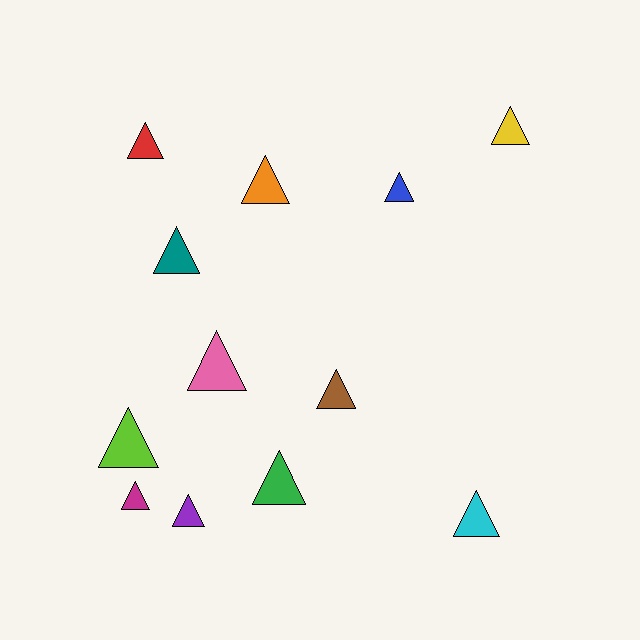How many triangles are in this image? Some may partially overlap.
There are 12 triangles.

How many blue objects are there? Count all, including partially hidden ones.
There is 1 blue object.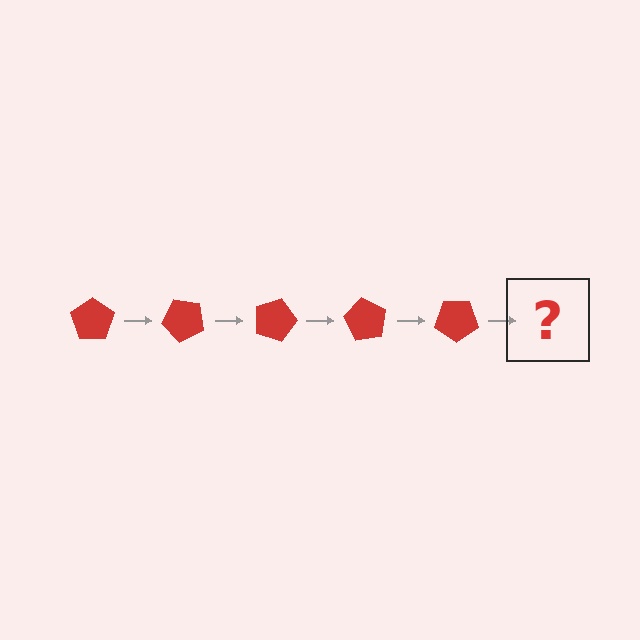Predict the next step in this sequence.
The next step is a red pentagon rotated 225 degrees.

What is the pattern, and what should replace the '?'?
The pattern is that the pentagon rotates 45 degrees each step. The '?' should be a red pentagon rotated 225 degrees.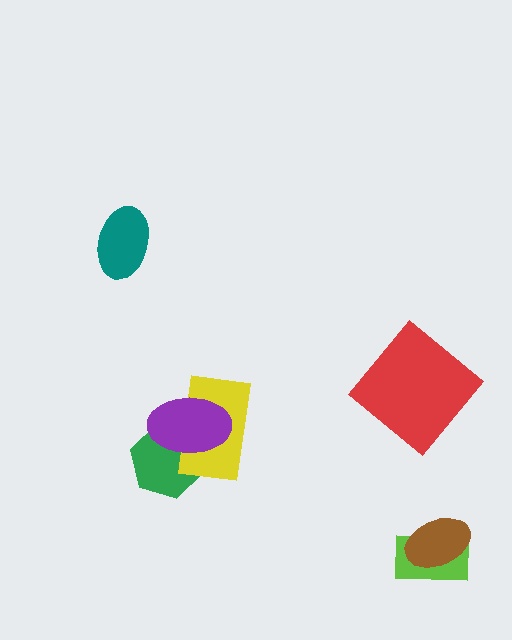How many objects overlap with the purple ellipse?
2 objects overlap with the purple ellipse.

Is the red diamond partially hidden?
No, no other shape covers it.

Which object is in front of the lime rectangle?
The brown ellipse is in front of the lime rectangle.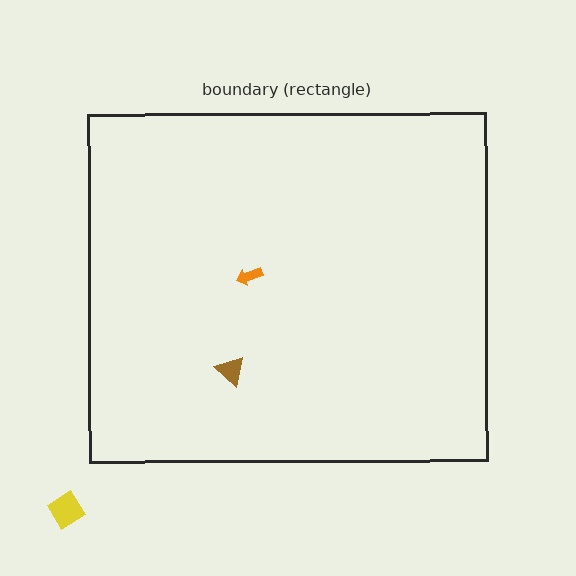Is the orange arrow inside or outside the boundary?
Inside.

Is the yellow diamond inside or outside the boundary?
Outside.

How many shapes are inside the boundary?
2 inside, 1 outside.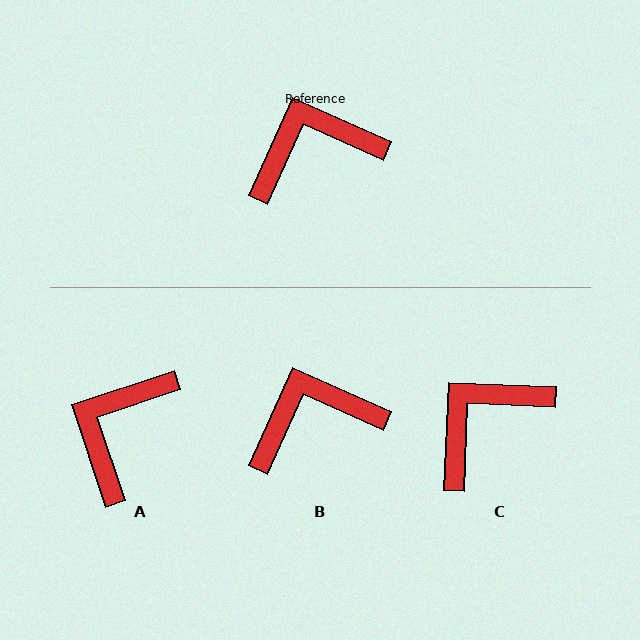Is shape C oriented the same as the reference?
No, it is off by about 22 degrees.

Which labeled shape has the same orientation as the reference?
B.